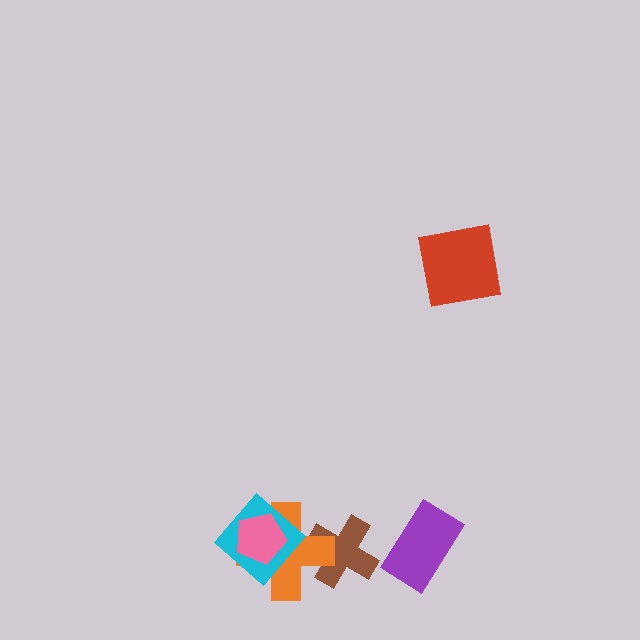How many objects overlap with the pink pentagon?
2 objects overlap with the pink pentagon.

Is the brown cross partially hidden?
Yes, it is partially covered by another shape.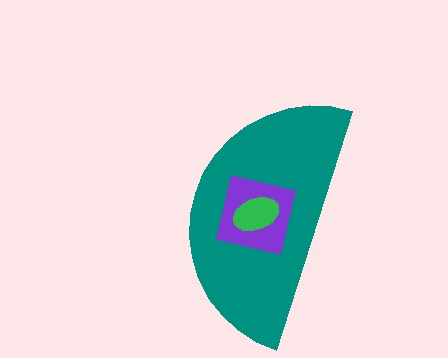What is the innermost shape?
The green ellipse.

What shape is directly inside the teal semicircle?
The purple square.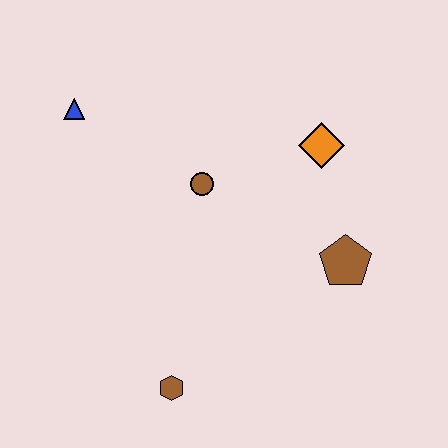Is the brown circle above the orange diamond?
No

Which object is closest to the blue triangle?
The brown circle is closest to the blue triangle.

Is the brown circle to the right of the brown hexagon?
Yes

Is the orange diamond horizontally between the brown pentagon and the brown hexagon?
Yes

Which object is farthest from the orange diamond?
The brown hexagon is farthest from the orange diamond.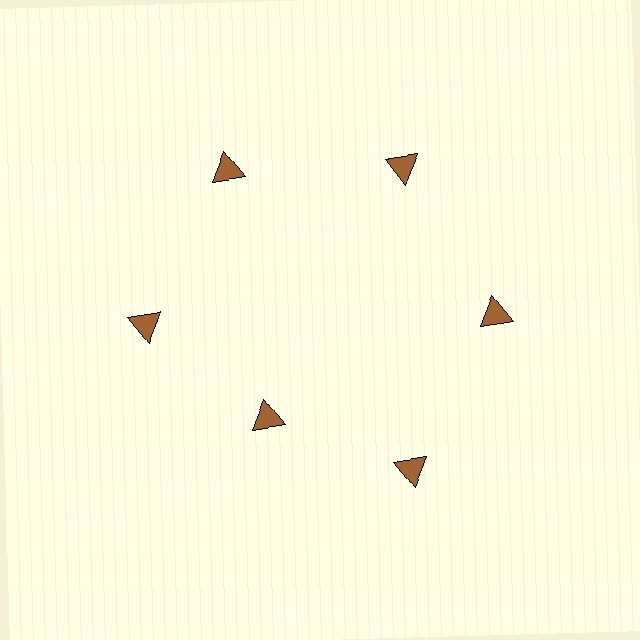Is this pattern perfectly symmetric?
No. The 6 brown triangles are arranged in a ring, but one element near the 7 o'clock position is pulled inward toward the center, breaking the 6-fold rotational symmetry.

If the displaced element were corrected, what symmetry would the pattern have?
It would have 6-fold rotational symmetry — the pattern would map onto itself every 60 degrees.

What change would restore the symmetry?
The symmetry would be restored by moving it outward, back onto the ring so that all 6 triangles sit at equal angles and equal distance from the center.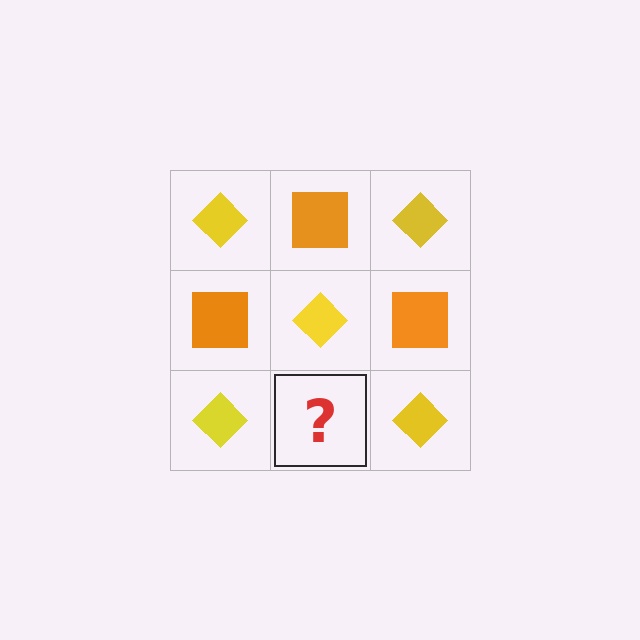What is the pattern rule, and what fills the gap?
The rule is that it alternates yellow diamond and orange square in a checkerboard pattern. The gap should be filled with an orange square.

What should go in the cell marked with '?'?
The missing cell should contain an orange square.